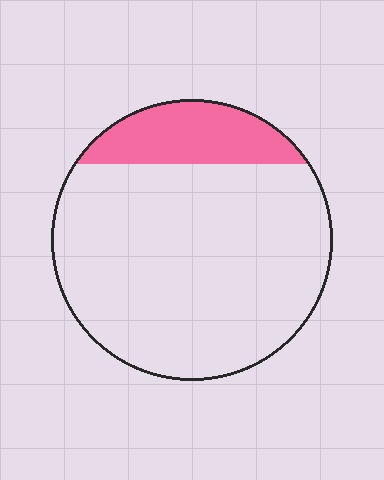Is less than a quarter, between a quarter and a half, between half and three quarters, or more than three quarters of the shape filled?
Less than a quarter.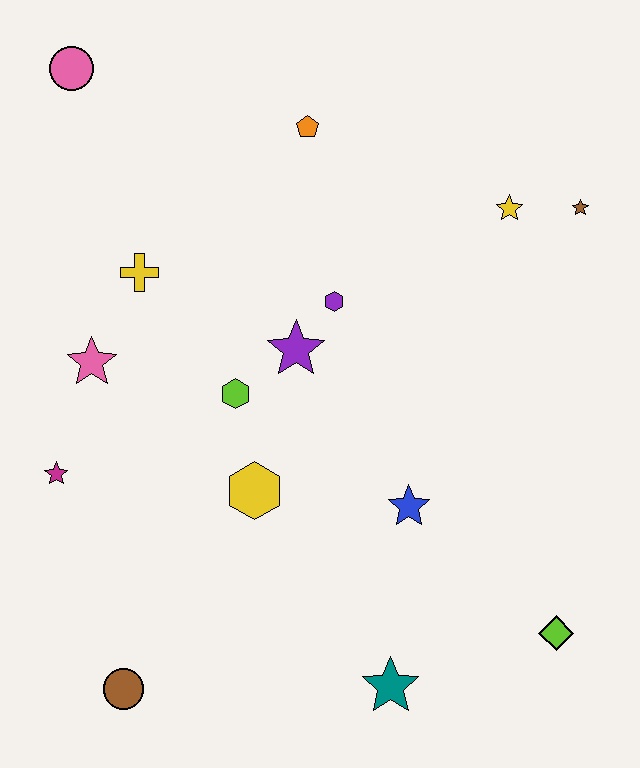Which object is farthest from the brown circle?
The brown star is farthest from the brown circle.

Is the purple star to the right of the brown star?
No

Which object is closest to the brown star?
The yellow star is closest to the brown star.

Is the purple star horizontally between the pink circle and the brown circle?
No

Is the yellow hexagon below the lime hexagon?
Yes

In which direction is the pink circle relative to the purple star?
The pink circle is above the purple star.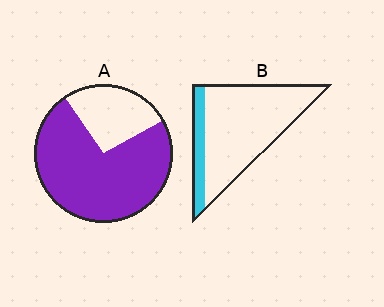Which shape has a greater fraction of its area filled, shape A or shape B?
Shape A.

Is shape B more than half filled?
No.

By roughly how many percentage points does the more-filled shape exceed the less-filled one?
By roughly 55 percentage points (A over B).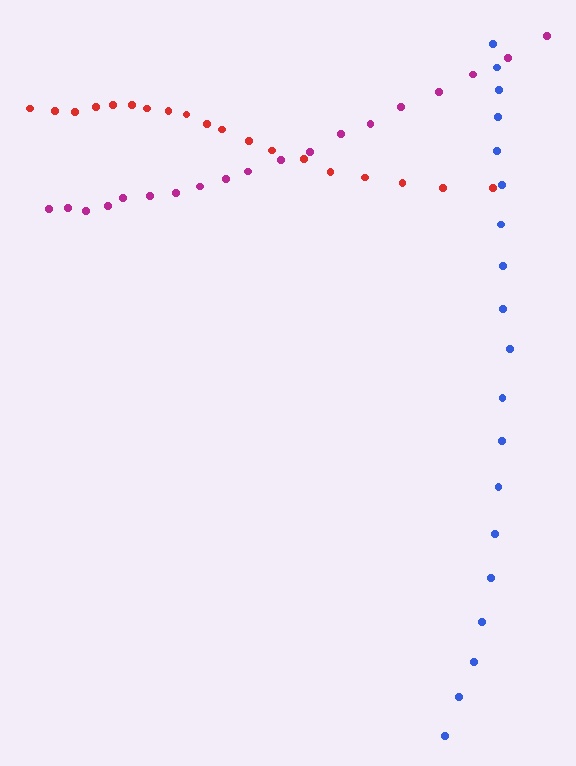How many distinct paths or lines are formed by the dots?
There are 3 distinct paths.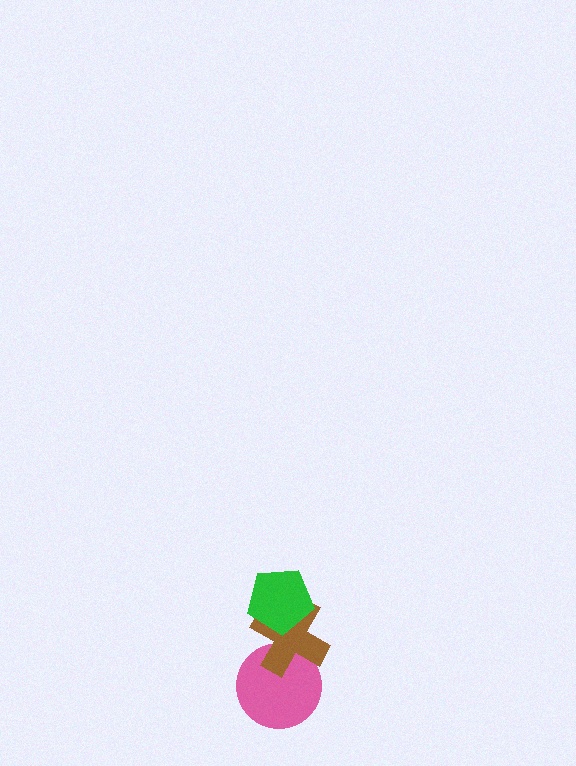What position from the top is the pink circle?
The pink circle is 3rd from the top.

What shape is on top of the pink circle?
The brown cross is on top of the pink circle.